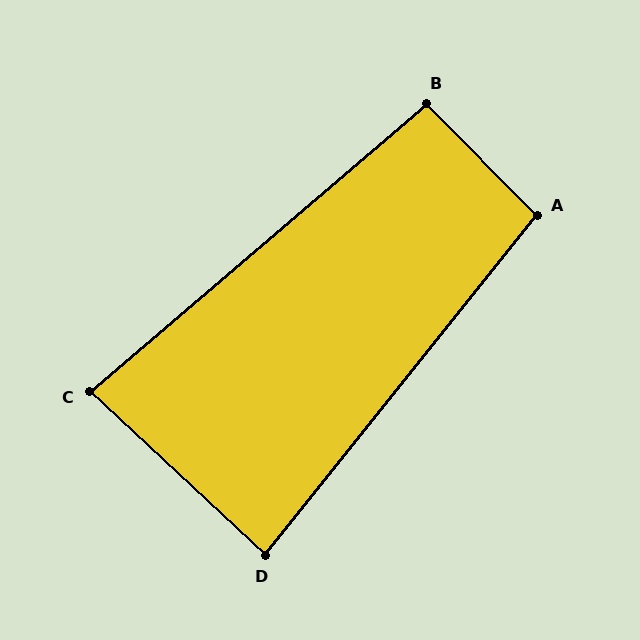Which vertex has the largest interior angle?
A, at approximately 97 degrees.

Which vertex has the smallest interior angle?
C, at approximately 83 degrees.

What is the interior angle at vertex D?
Approximately 86 degrees (approximately right).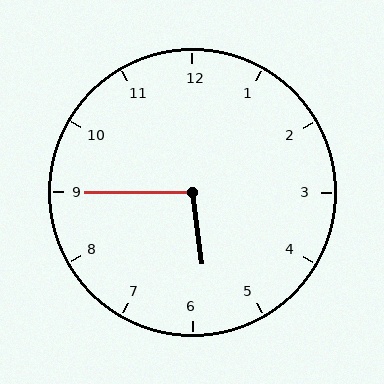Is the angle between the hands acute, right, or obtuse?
It is obtuse.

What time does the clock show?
5:45.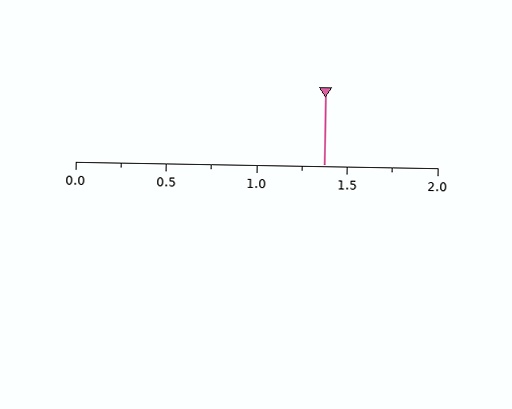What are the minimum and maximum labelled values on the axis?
The axis runs from 0.0 to 2.0.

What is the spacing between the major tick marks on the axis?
The major ticks are spaced 0.5 apart.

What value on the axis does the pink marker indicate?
The marker indicates approximately 1.38.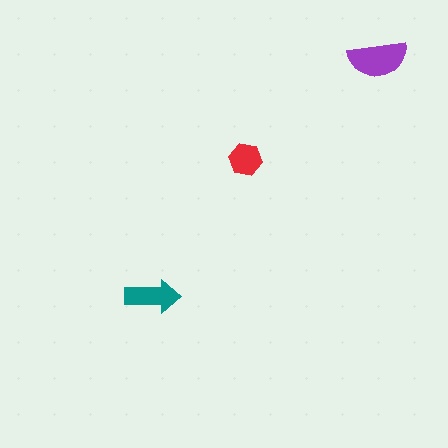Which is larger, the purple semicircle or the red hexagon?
The purple semicircle.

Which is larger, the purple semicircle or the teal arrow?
The purple semicircle.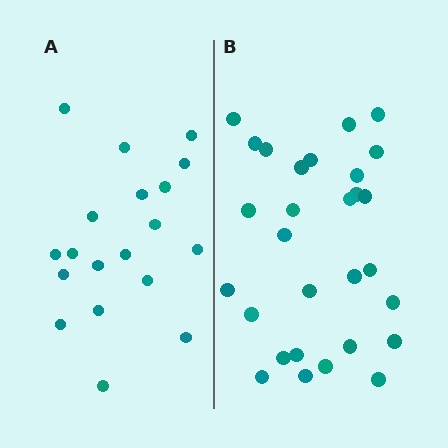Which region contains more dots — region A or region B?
Region B (the right region) has more dots.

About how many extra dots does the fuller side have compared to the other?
Region B has roughly 10 or so more dots than region A.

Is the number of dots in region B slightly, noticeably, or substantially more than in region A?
Region B has substantially more. The ratio is roughly 1.5 to 1.